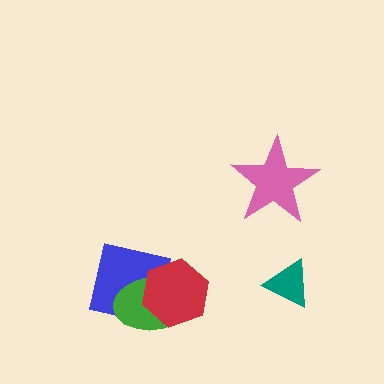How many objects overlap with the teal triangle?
0 objects overlap with the teal triangle.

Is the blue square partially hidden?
Yes, it is partially covered by another shape.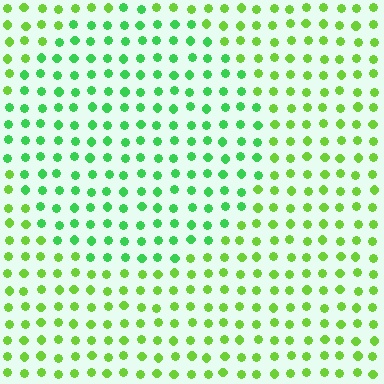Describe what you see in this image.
The image is filled with small lime elements in a uniform arrangement. A circle-shaped region is visible where the elements are tinted to a slightly different hue, forming a subtle color boundary.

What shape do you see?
I see a circle.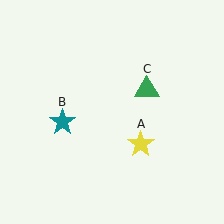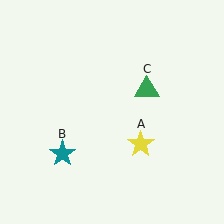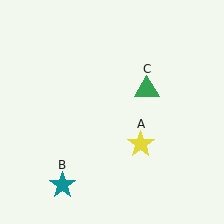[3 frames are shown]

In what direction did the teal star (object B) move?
The teal star (object B) moved down.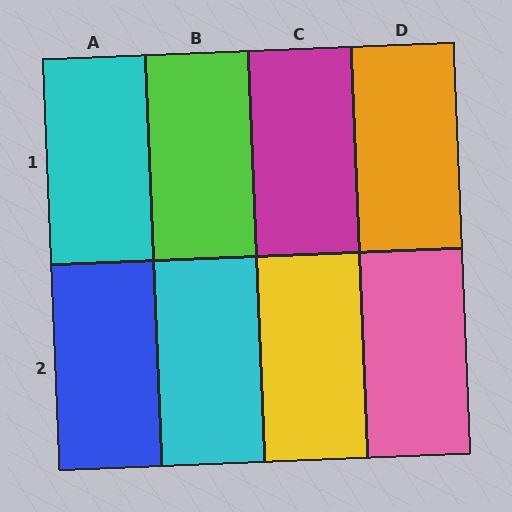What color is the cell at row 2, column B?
Cyan.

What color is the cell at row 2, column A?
Blue.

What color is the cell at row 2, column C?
Yellow.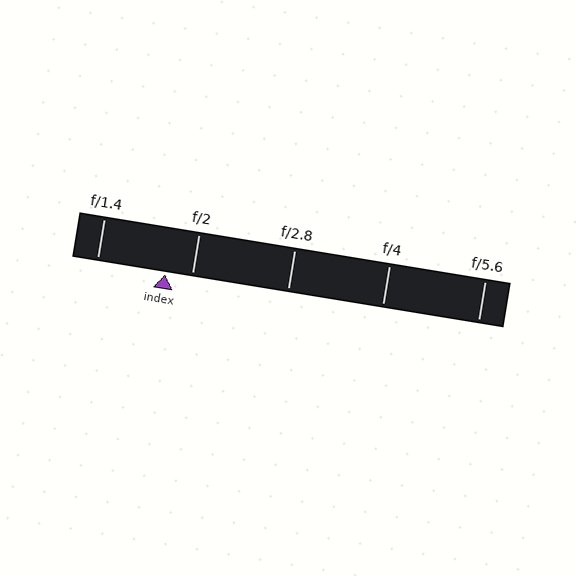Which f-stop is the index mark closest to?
The index mark is closest to f/2.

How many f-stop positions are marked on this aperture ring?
There are 5 f-stop positions marked.